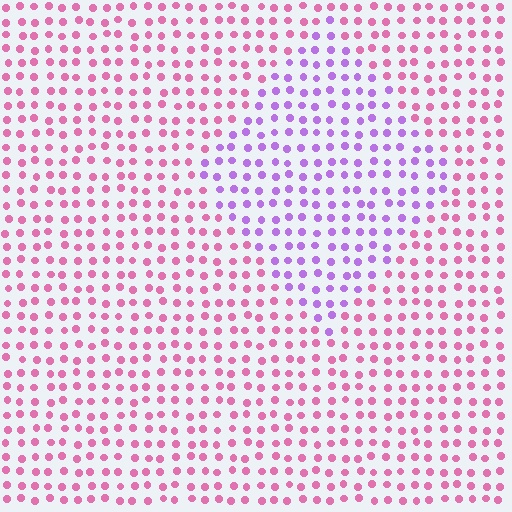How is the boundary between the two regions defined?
The boundary is defined purely by a slight shift in hue (about 48 degrees). Spacing, size, and orientation are identical on both sides.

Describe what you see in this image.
The image is filled with small pink elements in a uniform arrangement. A diamond-shaped region is visible where the elements are tinted to a slightly different hue, forming a subtle color boundary.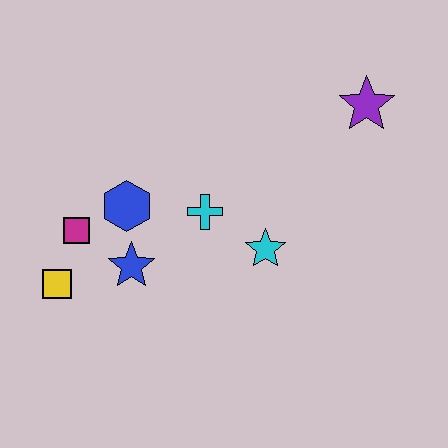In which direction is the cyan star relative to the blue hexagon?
The cyan star is to the right of the blue hexagon.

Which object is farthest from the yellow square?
The purple star is farthest from the yellow square.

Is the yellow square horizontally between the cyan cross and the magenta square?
No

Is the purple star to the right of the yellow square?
Yes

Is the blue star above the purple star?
No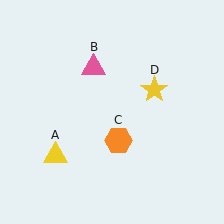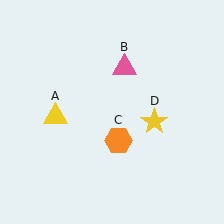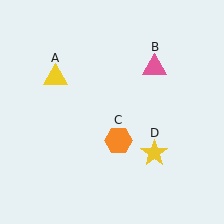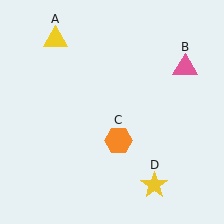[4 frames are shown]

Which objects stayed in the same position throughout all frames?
Orange hexagon (object C) remained stationary.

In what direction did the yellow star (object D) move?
The yellow star (object D) moved down.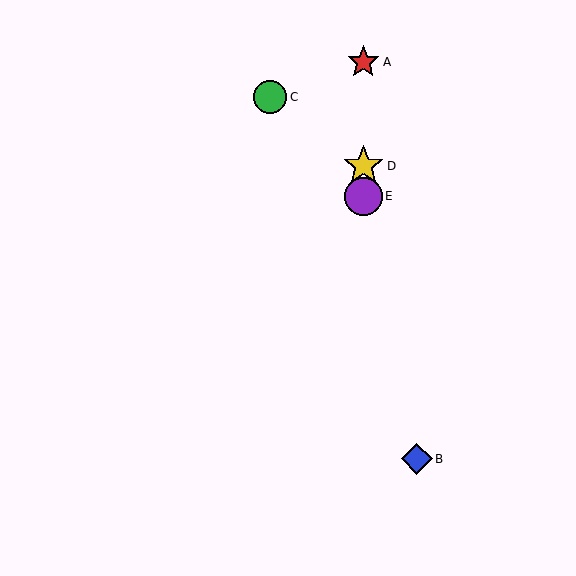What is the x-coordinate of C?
Object C is at x≈270.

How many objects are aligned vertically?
3 objects (A, D, E) are aligned vertically.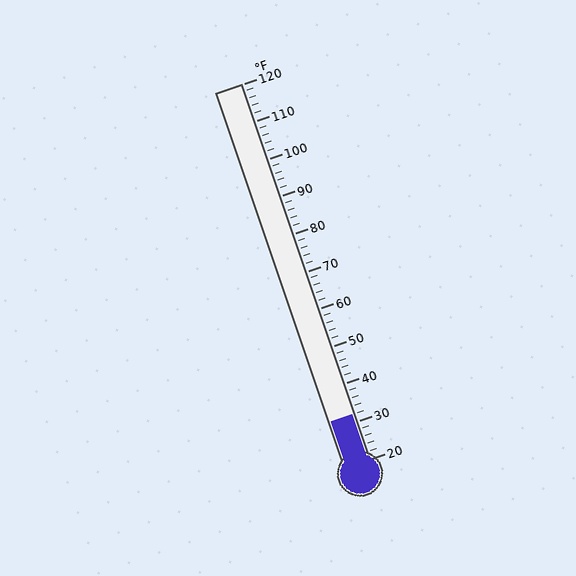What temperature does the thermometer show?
The thermometer shows approximately 32°F.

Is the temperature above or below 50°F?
The temperature is below 50°F.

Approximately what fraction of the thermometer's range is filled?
The thermometer is filled to approximately 10% of its range.